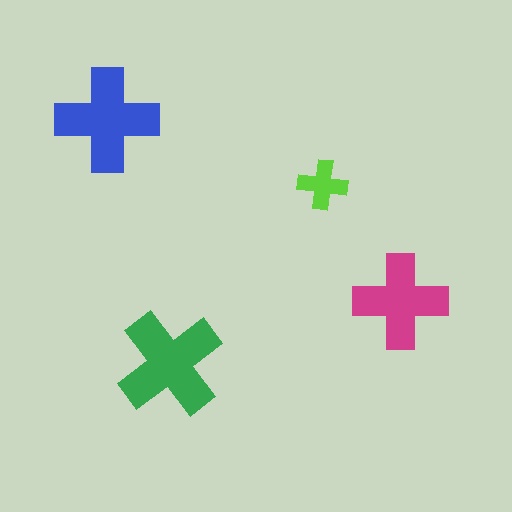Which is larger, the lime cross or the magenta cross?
The magenta one.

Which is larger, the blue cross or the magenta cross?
The blue one.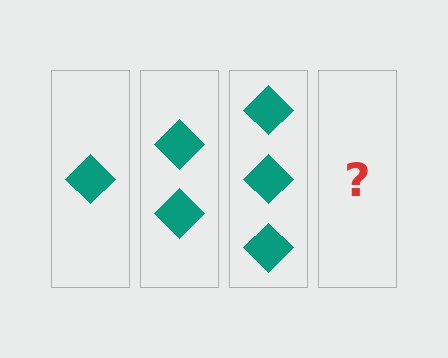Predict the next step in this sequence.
The next step is 4 diamonds.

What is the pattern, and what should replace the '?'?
The pattern is that each step adds one more diamond. The '?' should be 4 diamonds.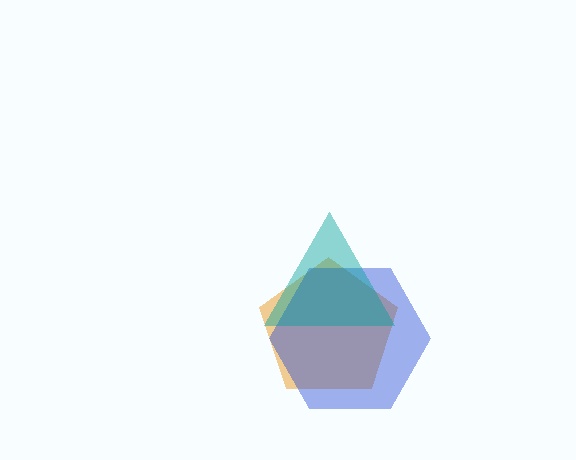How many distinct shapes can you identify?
There are 3 distinct shapes: an orange pentagon, a blue hexagon, a teal triangle.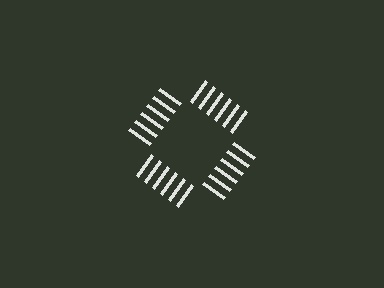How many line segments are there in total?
24 — 6 along each of the 4 edges.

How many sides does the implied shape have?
4 sides — the line-ends trace a square.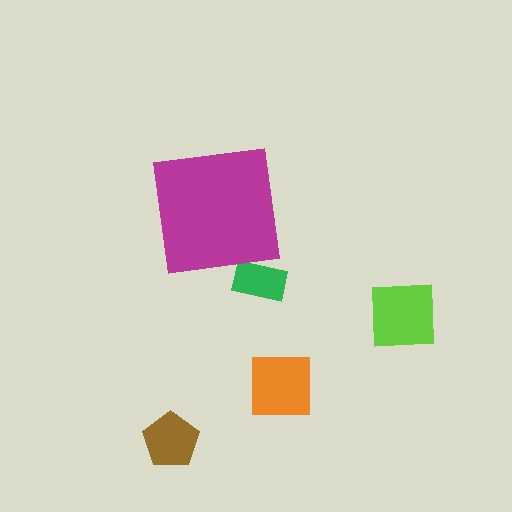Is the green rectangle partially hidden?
Yes, the green rectangle is partially hidden behind the magenta square.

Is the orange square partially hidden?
No, the orange square is fully visible.